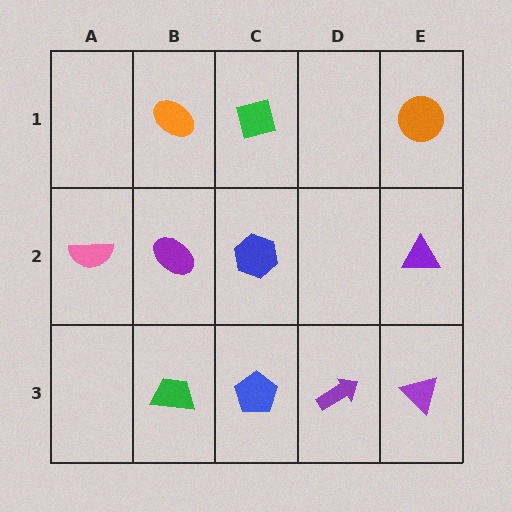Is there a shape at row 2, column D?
No, that cell is empty.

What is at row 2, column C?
A blue hexagon.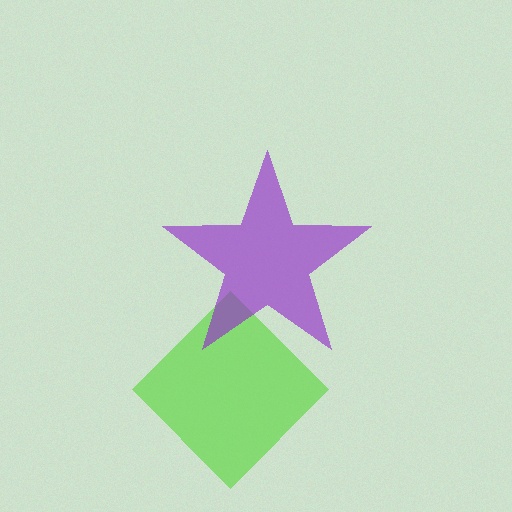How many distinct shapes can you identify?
There are 2 distinct shapes: a lime diamond, a purple star.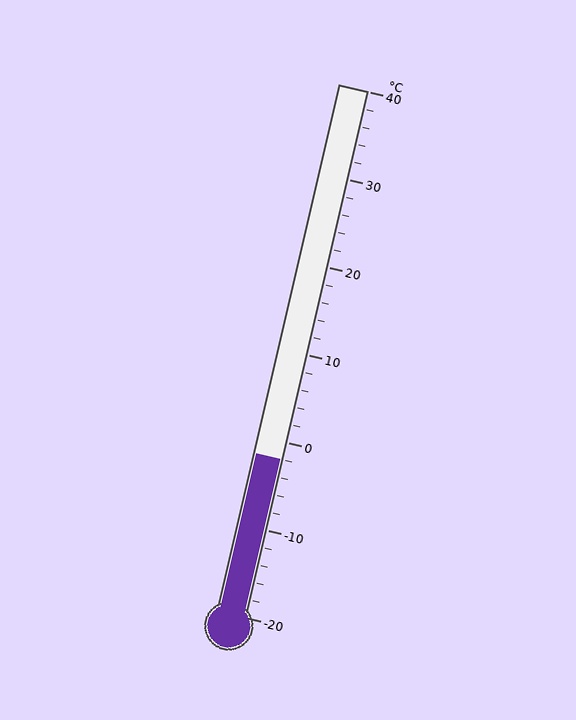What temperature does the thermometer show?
The thermometer shows approximately -2°C.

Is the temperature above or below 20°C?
The temperature is below 20°C.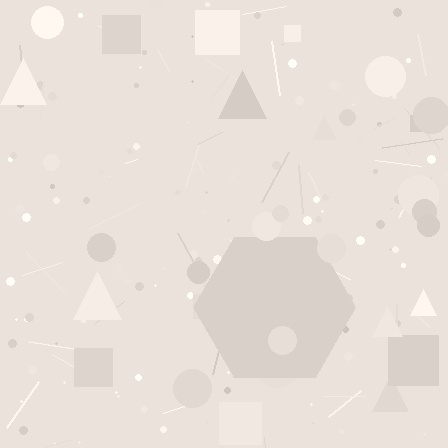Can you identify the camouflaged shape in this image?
The camouflaged shape is a hexagon.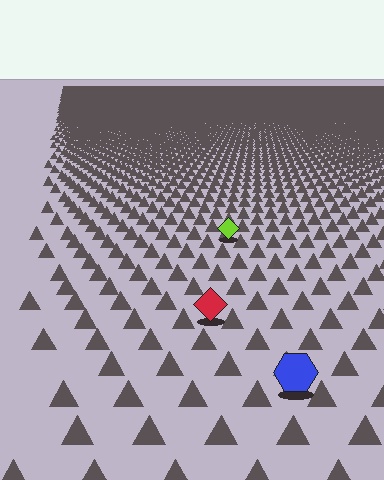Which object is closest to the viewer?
The blue hexagon is closest. The texture marks near it are larger and more spread out.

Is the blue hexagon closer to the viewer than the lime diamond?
Yes. The blue hexagon is closer — you can tell from the texture gradient: the ground texture is coarser near it.